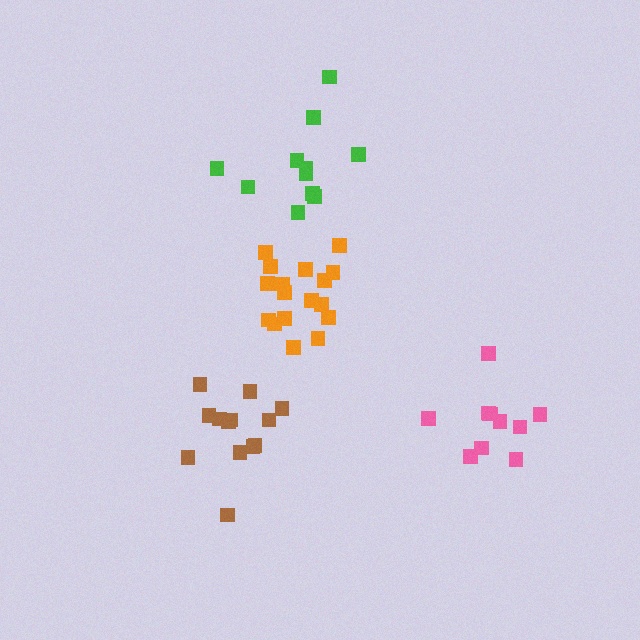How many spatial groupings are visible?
There are 4 spatial groupings.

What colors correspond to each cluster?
The clusters are colored: pink, brown, green, orange.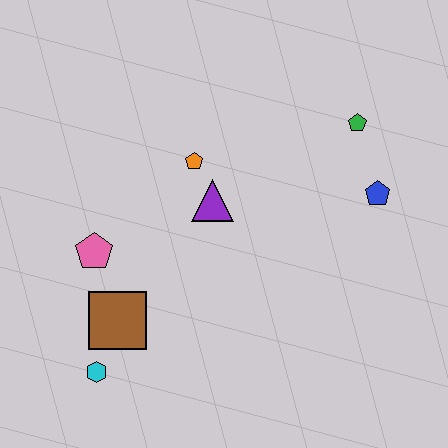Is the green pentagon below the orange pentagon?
No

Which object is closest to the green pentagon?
The blue pentagon is closest to the green pentagon.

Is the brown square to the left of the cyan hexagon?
No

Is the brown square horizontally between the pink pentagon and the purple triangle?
Yes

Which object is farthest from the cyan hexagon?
The green pentagon is farthest from the cyan hexagon.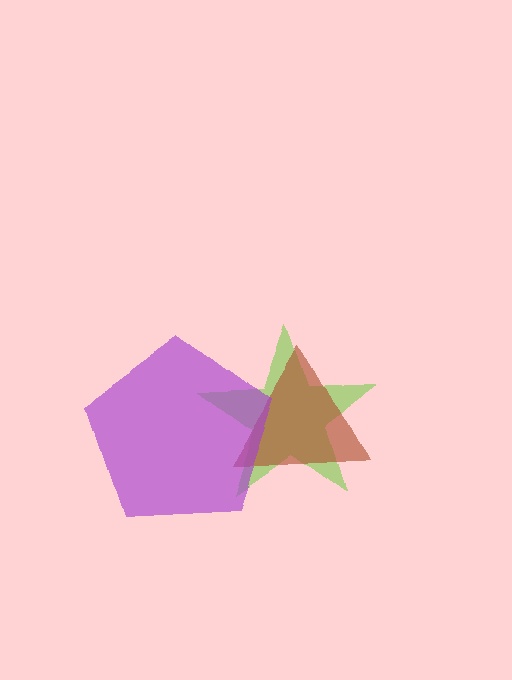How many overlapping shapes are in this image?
There are 3 overlapping shapes in the image.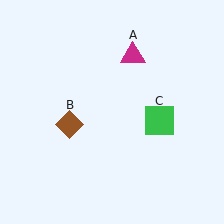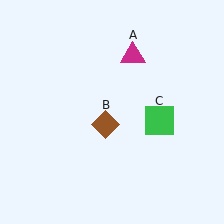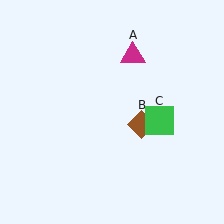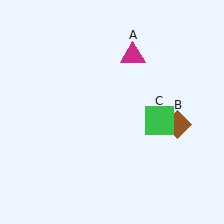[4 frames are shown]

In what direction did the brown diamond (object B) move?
The brown diamond (object B) moved right.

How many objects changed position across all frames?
1 object changed position: brown diamond (object B).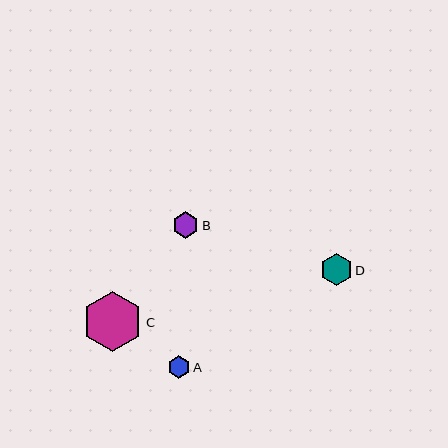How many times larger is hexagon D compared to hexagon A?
Hexagon D is approximately 1.4 times the size of hexagon A.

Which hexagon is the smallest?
Hexagon A is the smallest with a size of approximately 22 pixels.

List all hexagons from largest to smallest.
From largest to smallest: C, D, B, A.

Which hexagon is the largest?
Hexagon C is the largest with a size of approximately 60 pixels.